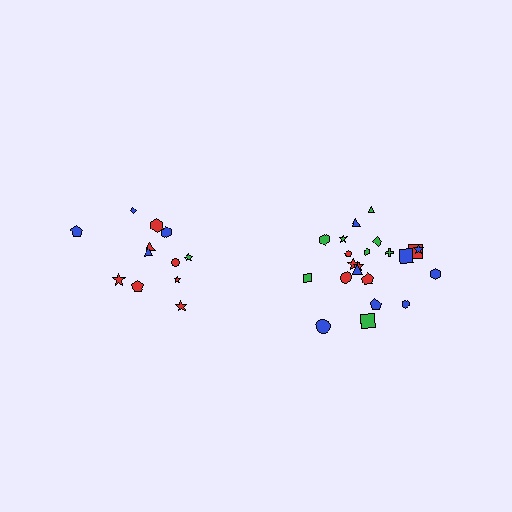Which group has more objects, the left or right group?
The right group.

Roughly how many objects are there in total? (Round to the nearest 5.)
Roughly 35 objects in total.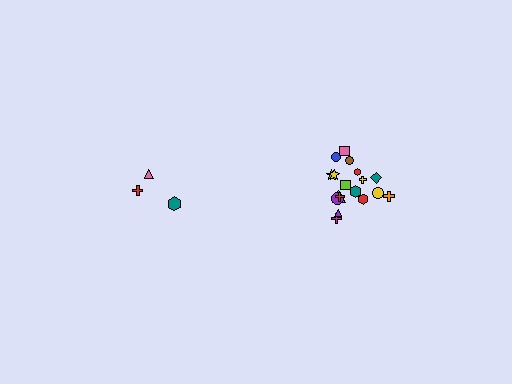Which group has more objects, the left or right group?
The right group.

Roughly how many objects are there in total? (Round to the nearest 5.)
Roughly 20 objects in total.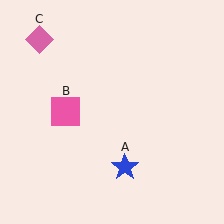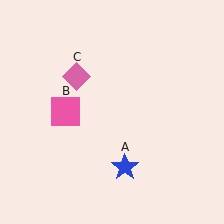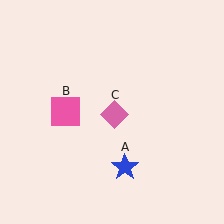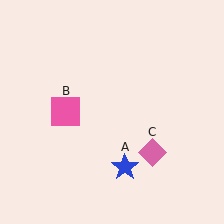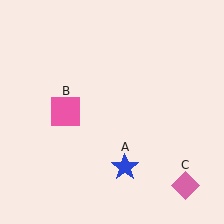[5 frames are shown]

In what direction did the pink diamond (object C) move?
The pink diamond (object C) moved down and to the right.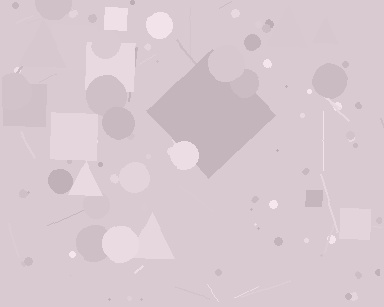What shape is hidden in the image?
A diamond is hidden in the image.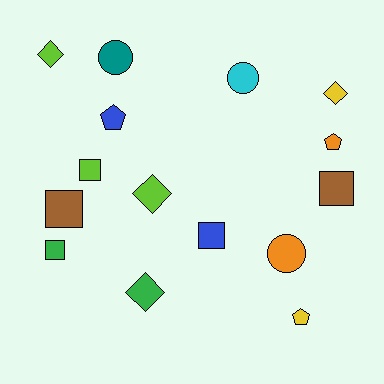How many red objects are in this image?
There are no red objects.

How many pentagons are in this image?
There are 3 pentagons.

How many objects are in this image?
There are 15 objects.